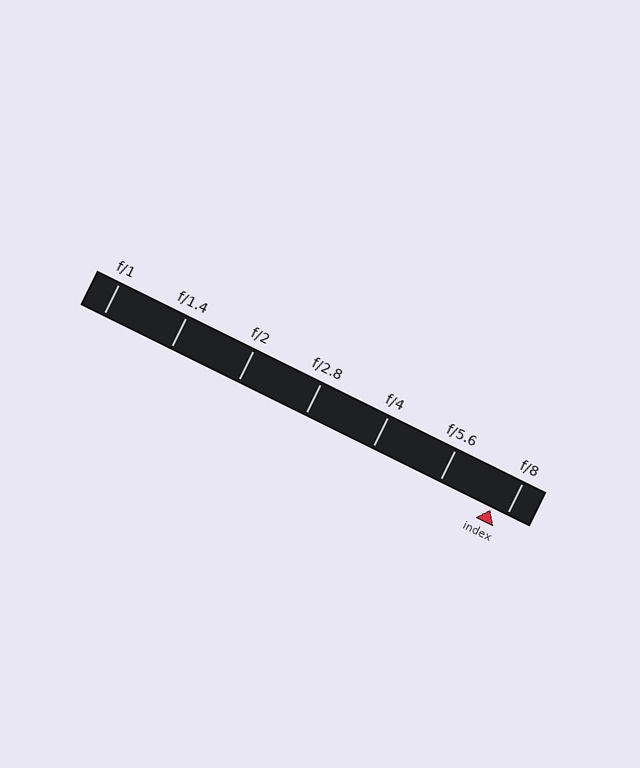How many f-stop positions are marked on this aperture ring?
There are 7 f-stop positions marked.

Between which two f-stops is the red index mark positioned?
The index mark is between f/5.6 and f/8.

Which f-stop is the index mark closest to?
The index mark is closest to f/8.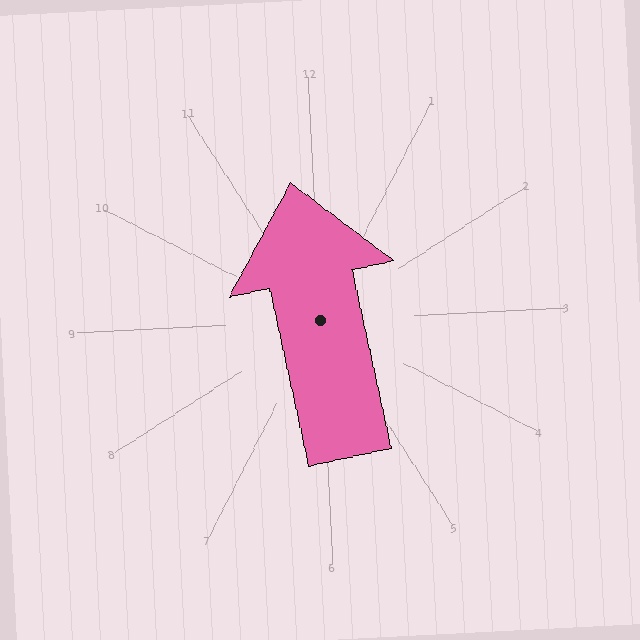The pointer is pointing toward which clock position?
Roughly 12 o'clock.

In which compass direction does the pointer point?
North.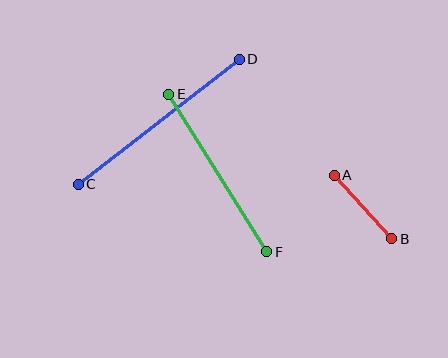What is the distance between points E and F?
The distance is approximately 185 pixels.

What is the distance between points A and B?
The distance is approximately 86 pixels.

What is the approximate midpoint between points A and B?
The midpoint is at approximately (363, 207) pixels.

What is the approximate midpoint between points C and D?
The midpoint is at approximately (159, 122) pixels.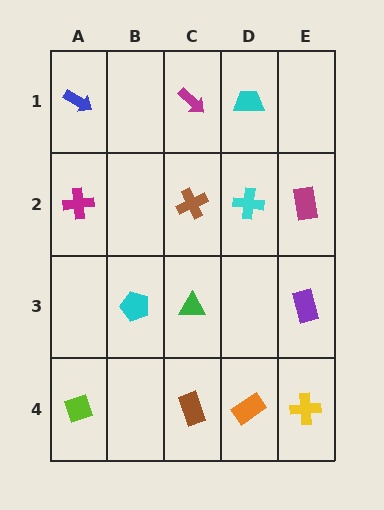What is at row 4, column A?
A lime diamond.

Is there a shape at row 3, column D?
No, that cell is empty.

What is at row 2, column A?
A magenta cross.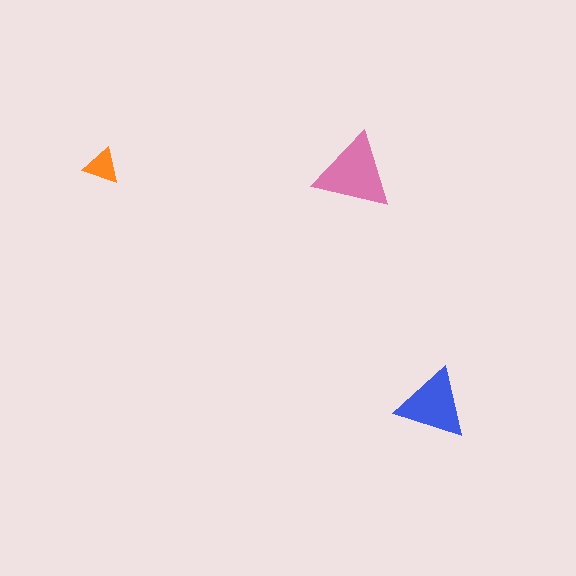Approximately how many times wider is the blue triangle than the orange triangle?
About 2 times wider.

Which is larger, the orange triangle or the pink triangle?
The pink one.